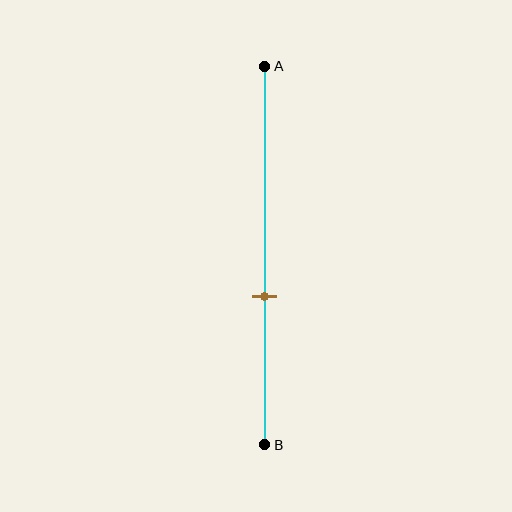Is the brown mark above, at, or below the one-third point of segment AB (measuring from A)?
The brown mark is below the one-third point of segment AB.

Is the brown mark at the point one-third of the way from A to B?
No, the mark is at about 60% from A, not at the 33% one-third point.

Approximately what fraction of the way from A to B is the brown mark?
The brown mark is approximately 60% of the way from A to B.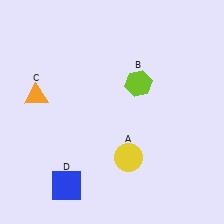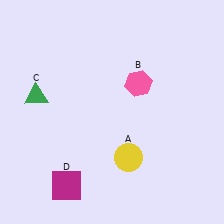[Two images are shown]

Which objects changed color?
B changed from lime to pink. C changed from orange to green. D changed from blue to magenta.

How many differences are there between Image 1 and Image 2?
There are 3 differences between the two images.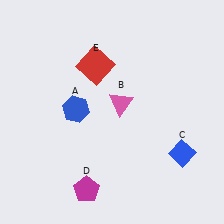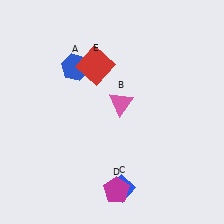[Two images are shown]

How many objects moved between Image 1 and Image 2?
3 objects moved between the two images.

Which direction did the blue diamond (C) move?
The blue diamond (C) moved left.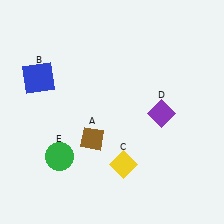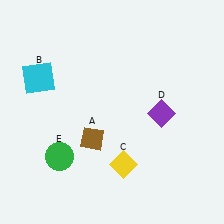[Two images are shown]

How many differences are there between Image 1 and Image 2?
There is 1 difference between the two images.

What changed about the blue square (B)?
In Image 1, B is blue. In Image 2, it changed to cyan.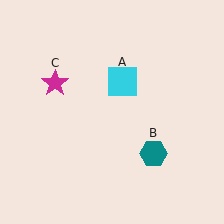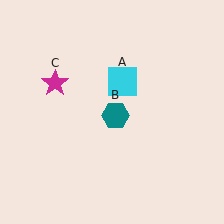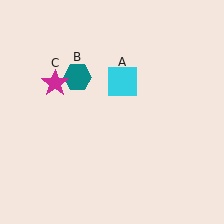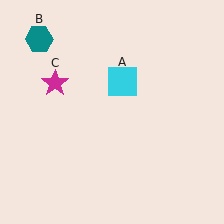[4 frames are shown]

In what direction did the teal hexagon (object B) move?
The teal hexagon (object B) moved up and to the left.